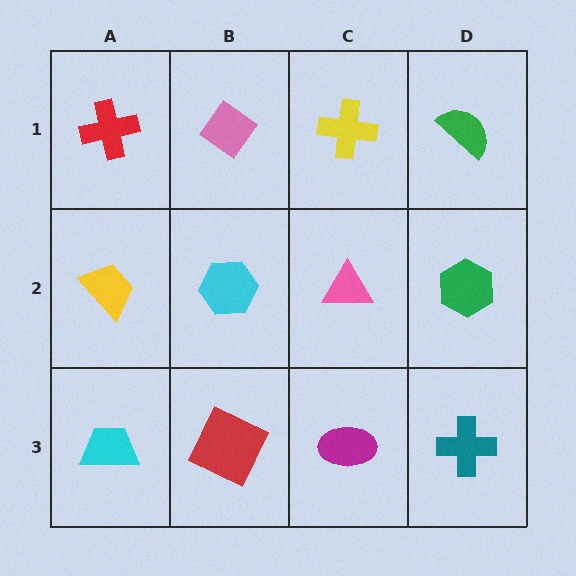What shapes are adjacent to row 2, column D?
A green semicircle (row 1, column D), a teal cross (row 3, column D), a pink triangle (row 2, column C).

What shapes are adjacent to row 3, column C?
A pink triangle (row 2, column C), a red square (row 3, column B), a teal cross (row 3, column D).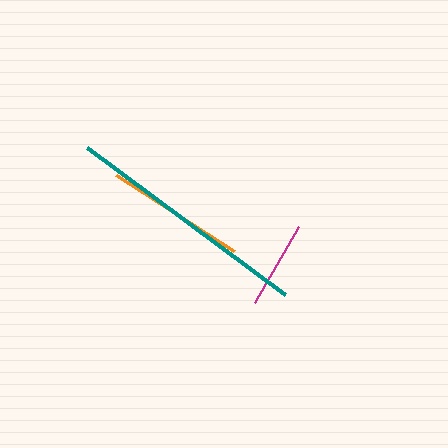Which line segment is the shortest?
The magenta line is the shortest at approximately 88 pixels.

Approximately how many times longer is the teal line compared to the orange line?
The teal line is approximately 1.8 times the length of the orange line.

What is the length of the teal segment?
The teal segment is approximately 246 pixels long.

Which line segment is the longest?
The teal line is the longest at approximately 246 pixels.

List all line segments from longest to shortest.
From longest to shortest: teal, orange, magenta.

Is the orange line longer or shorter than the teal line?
The teal line is longer than the orange line.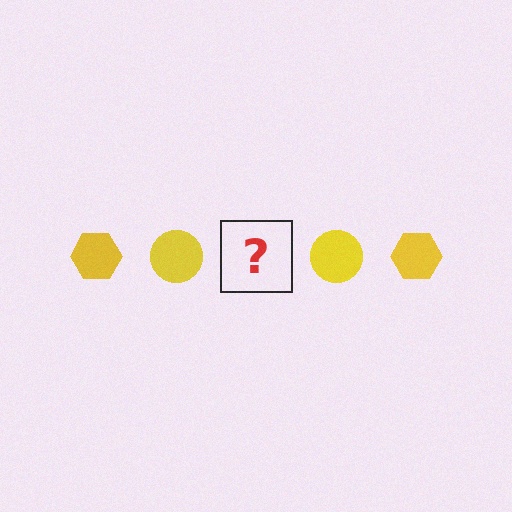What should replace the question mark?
The question mark should be replaced with a yellow hexagon.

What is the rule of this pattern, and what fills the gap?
The rule is that the pattern cycles through hexagon, circle shapes in yellow. The gap should be filled with a yellow hexagon.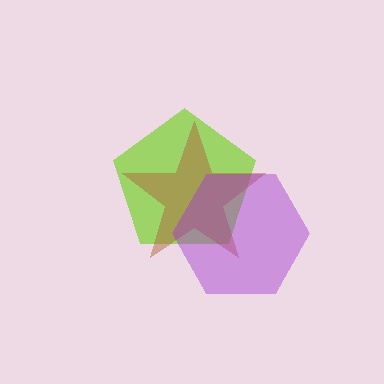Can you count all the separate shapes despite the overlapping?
Yes, there are 3 separate shapes.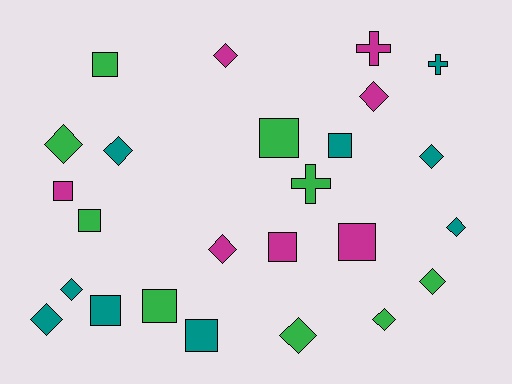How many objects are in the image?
There are 25 objects.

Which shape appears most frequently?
Diamond, with 12 objects.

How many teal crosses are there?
There is 1 teal cross.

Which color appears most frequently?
Green, with 9 objects.